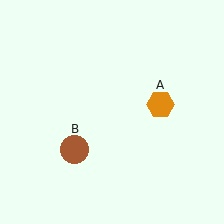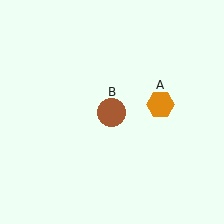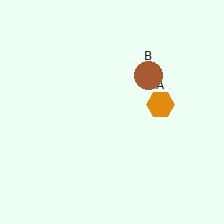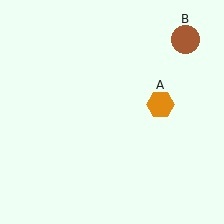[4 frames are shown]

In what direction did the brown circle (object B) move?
The brown circle (object B) moved up and to the right.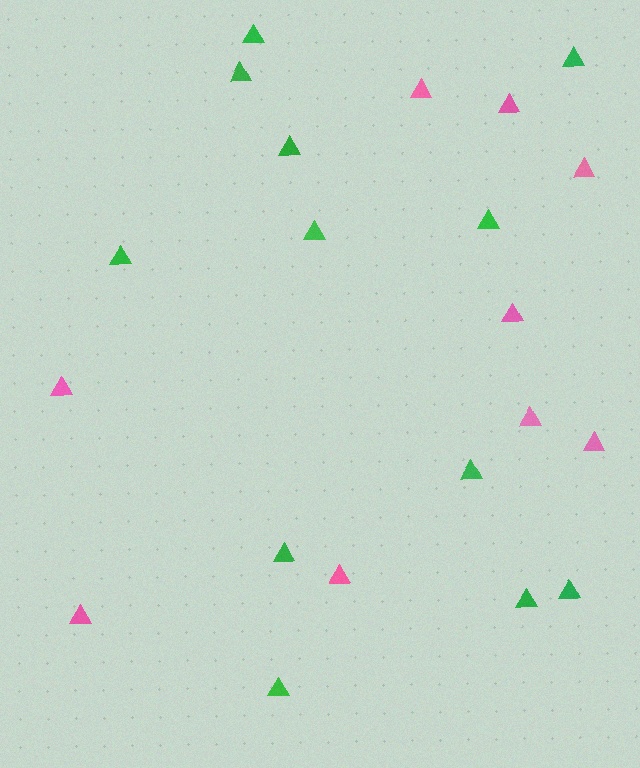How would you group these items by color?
There are 2 groups: one group of green triangles (12) and one group of pink triangles (9).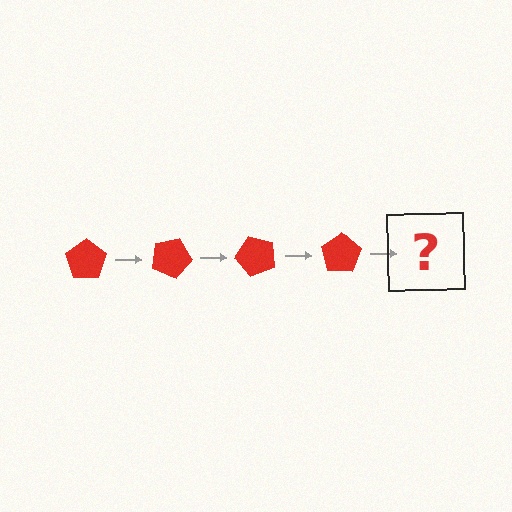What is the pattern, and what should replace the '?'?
The pattern is that the pentagon rotates 25 degrees each step. The '?' should be a red pentagon rotated 100 degrees.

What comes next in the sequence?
The next element should be a red pentagon rotated 100 degrees.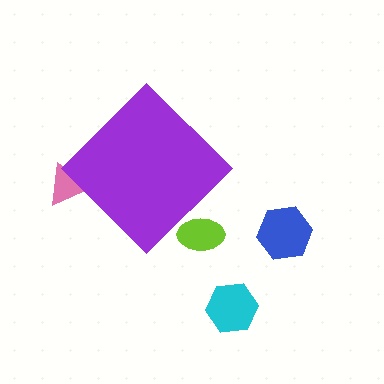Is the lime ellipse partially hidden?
Yes, the lime ellipse is partially hidden behind the purple diamond.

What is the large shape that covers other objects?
A purple diamond.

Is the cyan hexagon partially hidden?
No, the cyan hexagon is fully visible.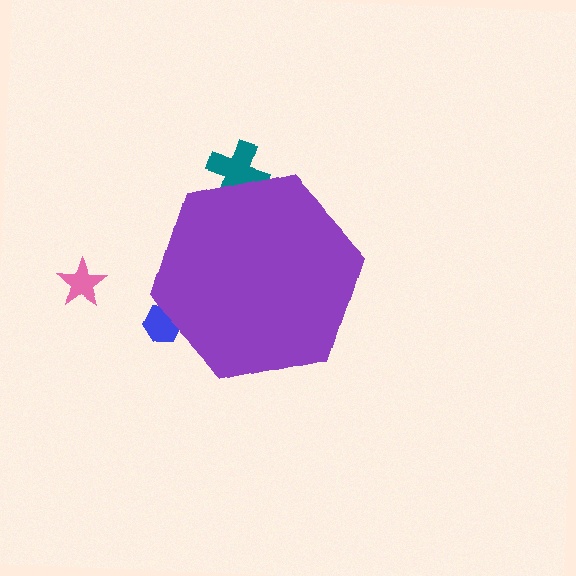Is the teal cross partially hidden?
Yes, the teal cross is partially hidden behind the purple hexagon.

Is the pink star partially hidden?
No, the pink star is fully visible.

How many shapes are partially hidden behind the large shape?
2 shapes are partially hidden.